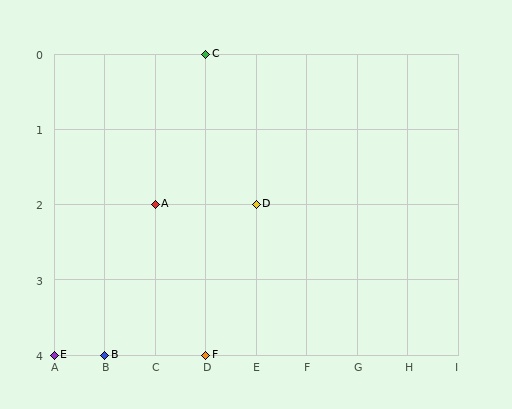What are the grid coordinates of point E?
Point E is at grid coordinates (A, 4).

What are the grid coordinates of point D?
Point D is at grid coordinates (E, 2).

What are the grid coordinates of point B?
Point B is at grid coordinates (B, 4).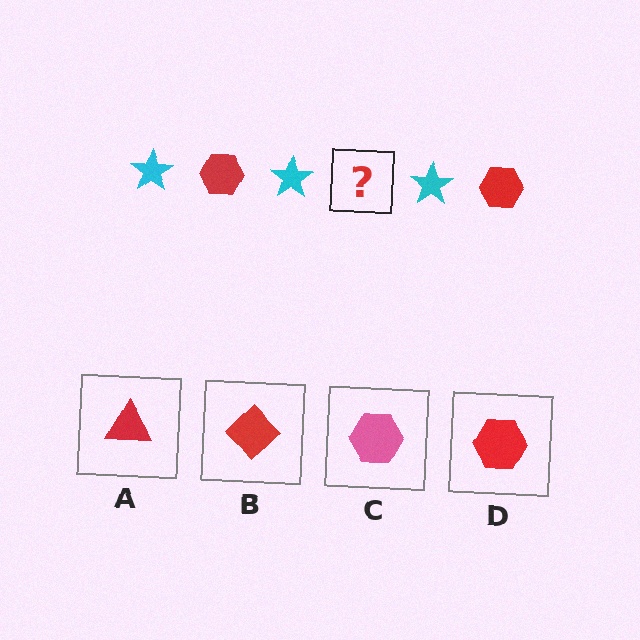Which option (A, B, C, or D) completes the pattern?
D.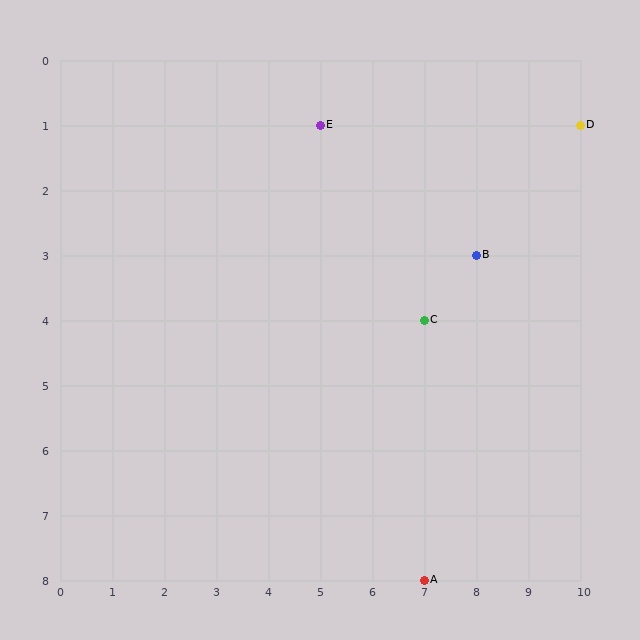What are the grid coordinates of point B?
Point B is at grid coordinates (8, 3).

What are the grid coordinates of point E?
Point E is at grid coordinates (5, 1).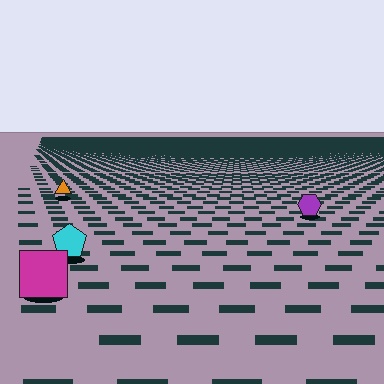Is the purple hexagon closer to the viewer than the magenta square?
No. The magenta square is closer — you can tell from the texture gradient: the ground texture is coarser near it.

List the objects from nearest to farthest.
From nearest to farthest: the magenta square, the cyan pentagon, the purple hexagon, the orange triangle.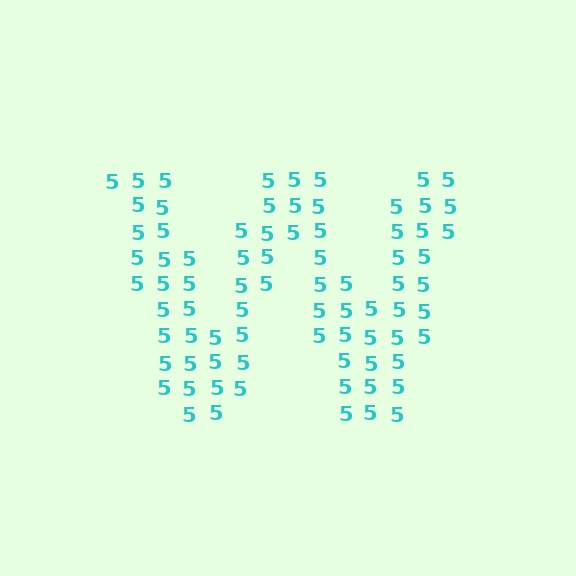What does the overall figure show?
The overall figure shows the letter W.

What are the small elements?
The small elements are digit 5's.